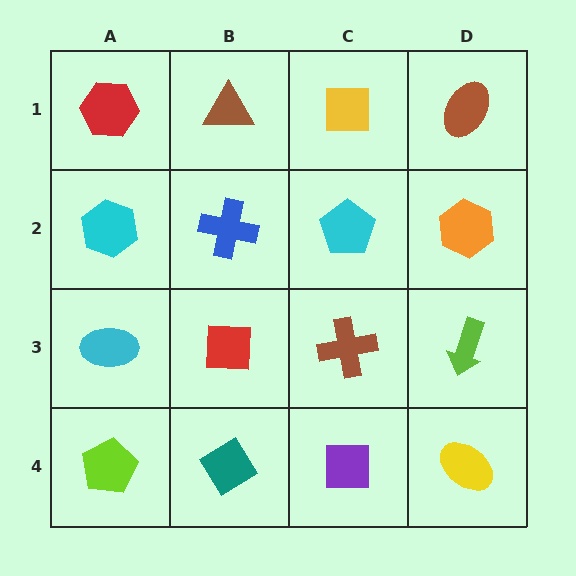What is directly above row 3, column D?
An orange hexagon.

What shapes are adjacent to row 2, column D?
A brown ellipse (row 1, column D), a lime arrow (row 3, column D), a cyan pentagon (row 2, column C).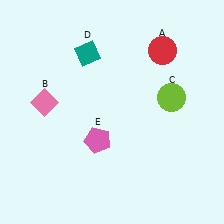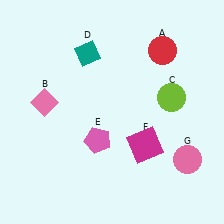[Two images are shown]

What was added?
A magenta square (F), a pink circle (G) were added in Image 2.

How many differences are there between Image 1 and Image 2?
There are 2 differences between the two images.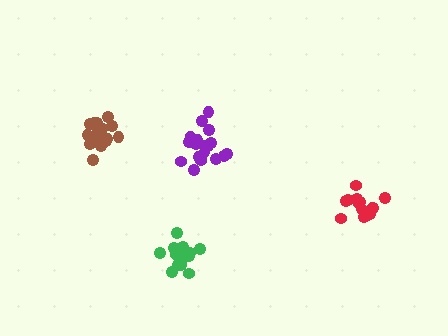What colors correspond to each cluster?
The clusters are colored: purple, green, red, brown.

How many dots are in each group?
Group 1: 18 dots, Group 2: 16 dots, Group 3: 15 dots, Group 4: 17 dots (66 total).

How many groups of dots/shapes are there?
There are 4 groups.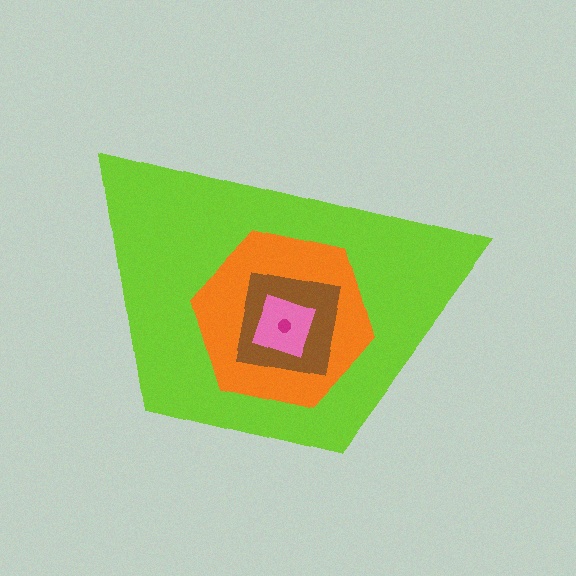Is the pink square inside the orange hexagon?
Yes.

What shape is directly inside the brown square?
The pink square.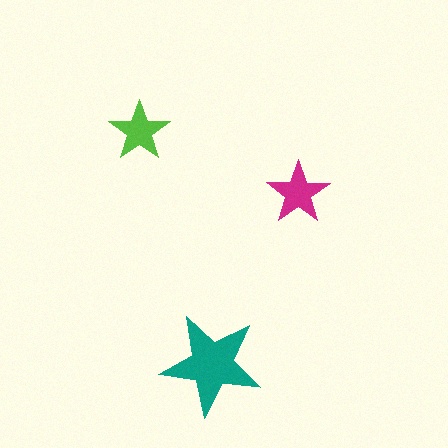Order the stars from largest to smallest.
the teal one, the magenta one, the lime one.